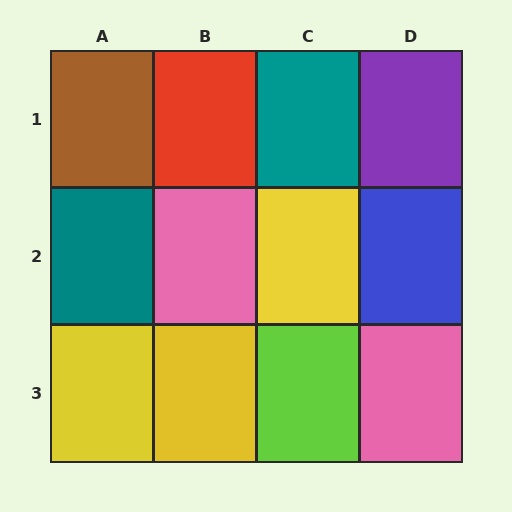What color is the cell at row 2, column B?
Pink.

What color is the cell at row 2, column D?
Blue.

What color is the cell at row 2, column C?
Yellow.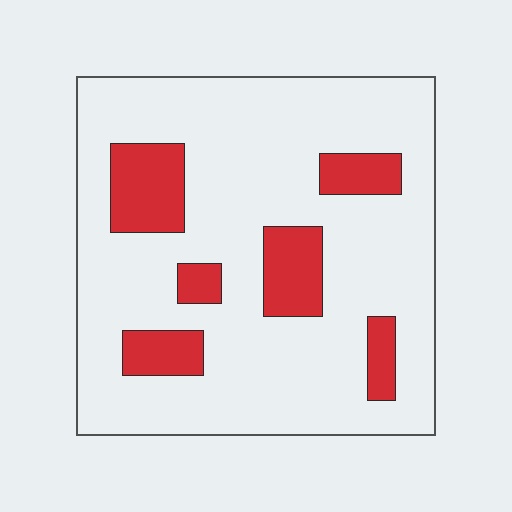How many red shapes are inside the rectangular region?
6.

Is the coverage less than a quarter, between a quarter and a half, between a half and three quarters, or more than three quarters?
Less than a quarter.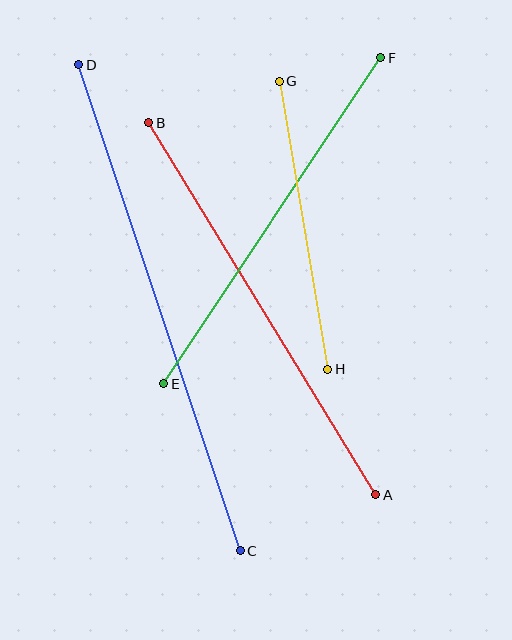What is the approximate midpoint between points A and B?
The midpoint is at approximately (262, 309) pixels.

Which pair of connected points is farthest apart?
Points C and D are farthest apart.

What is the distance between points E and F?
The distance is approximately 391 pixels.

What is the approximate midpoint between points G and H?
The midpoint is at approximately (304, 225) pixels.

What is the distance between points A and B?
The distance is approximately 436 pixels.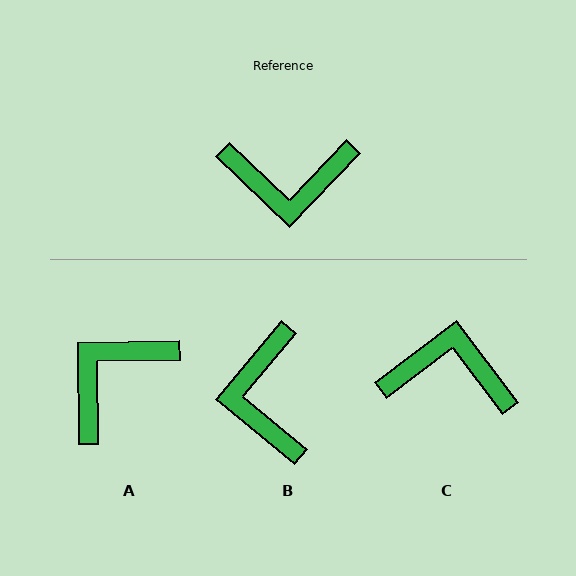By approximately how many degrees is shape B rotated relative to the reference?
Approximately 86 degrees clockwise.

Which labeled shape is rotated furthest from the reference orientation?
C, about 171 degrees away.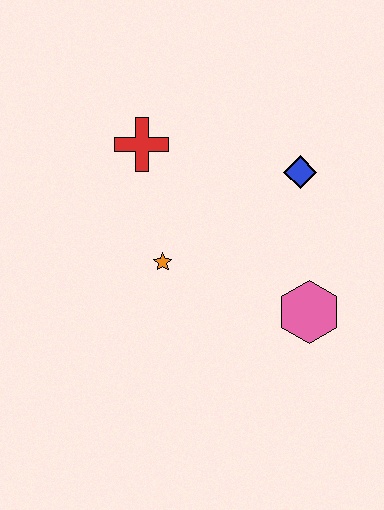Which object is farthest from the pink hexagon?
The red cross is farthest from the pink hexagon.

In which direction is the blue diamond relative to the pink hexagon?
The blue diamond is above the pink hexagon.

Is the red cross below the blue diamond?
No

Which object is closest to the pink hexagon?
The blue diamond is closest to the pink hexagon.